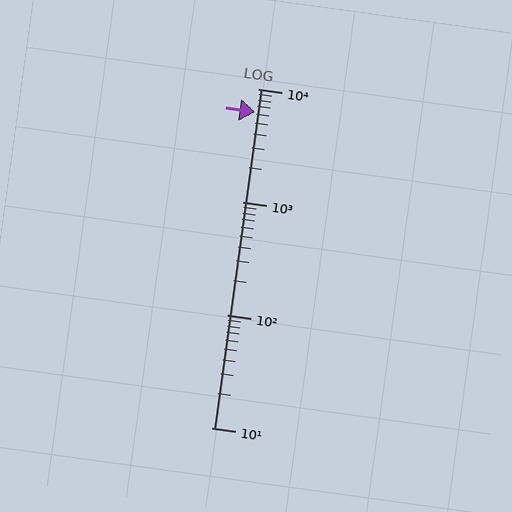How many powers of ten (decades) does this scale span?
The scale spans 3 decades, from 10 to 10000.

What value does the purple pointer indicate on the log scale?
The pointer indicates approximately 6200.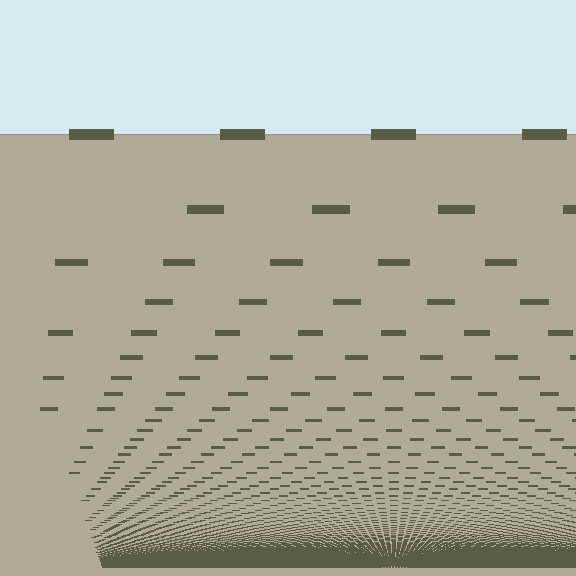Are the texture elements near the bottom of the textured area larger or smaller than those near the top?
Smaller. The gradient is inverted — elements near the bottom are smaller and denser.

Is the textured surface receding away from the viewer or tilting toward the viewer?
The surface appears to tilt toward the viewer. Texture elements get larger and sparser toward the top.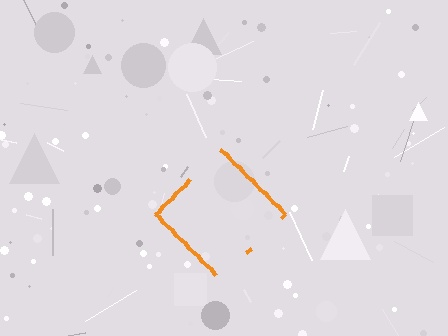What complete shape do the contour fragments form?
The contour fragments form a diamond.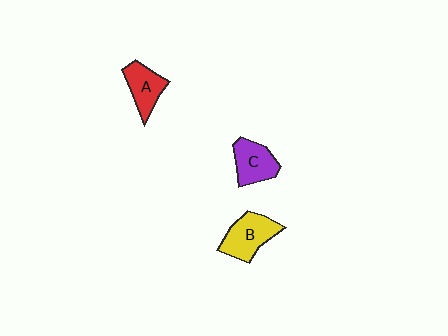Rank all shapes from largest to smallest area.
From largest to smallest: B (yellow), C (purple), A (red).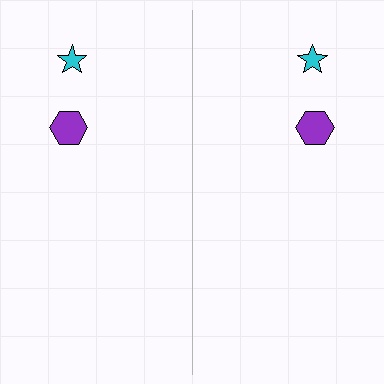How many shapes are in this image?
There are 4 shapes in this image.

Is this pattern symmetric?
Yes, this pattern has bilateral (reflection) symmetry.